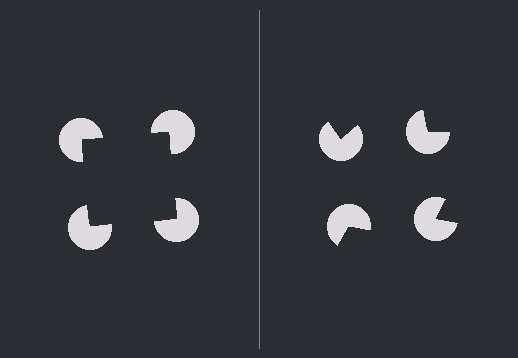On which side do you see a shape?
An illusory square appears on the left side. On the right side the wedge cuts are rotated, so no coherent shape forms.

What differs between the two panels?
The pac-man discs are positioned identically on both sides; only the wedge orientations differ. On the left they align to a square; on the right they are misaligned.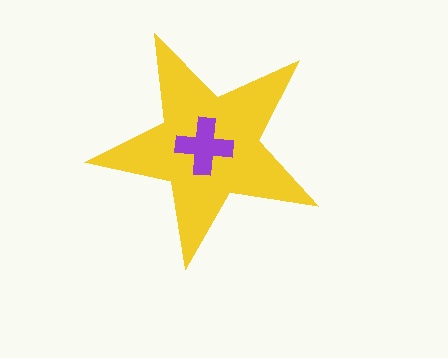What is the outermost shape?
The yellow star.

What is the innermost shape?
The purple cross.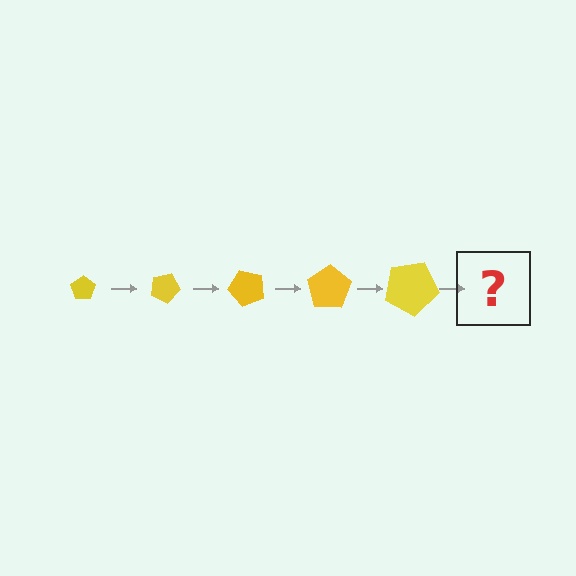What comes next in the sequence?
The next element should be a pentagon, larger than the previous one and rotated 125 degrees from the start.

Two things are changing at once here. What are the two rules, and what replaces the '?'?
The two rules are that the pentagon grows larger each step and it rotates 25 degrees each step. The '?' should be a pentagon, larger than the previous one and rotated 125 degrees from the start.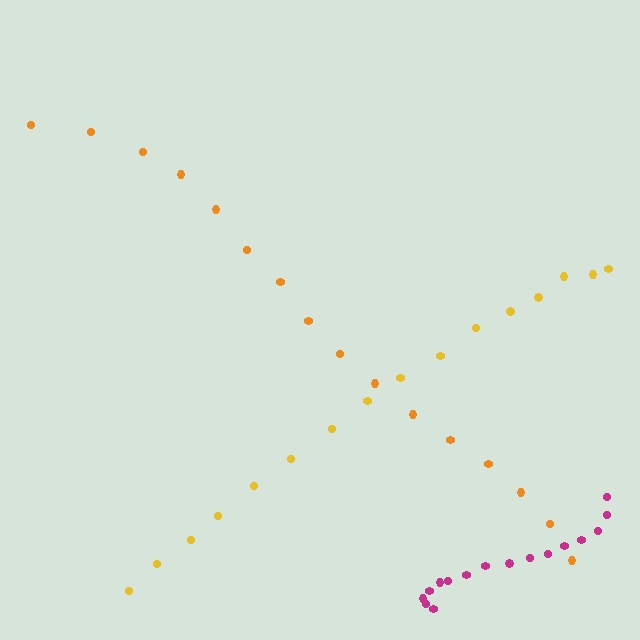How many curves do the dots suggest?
There are 3 distinct paths.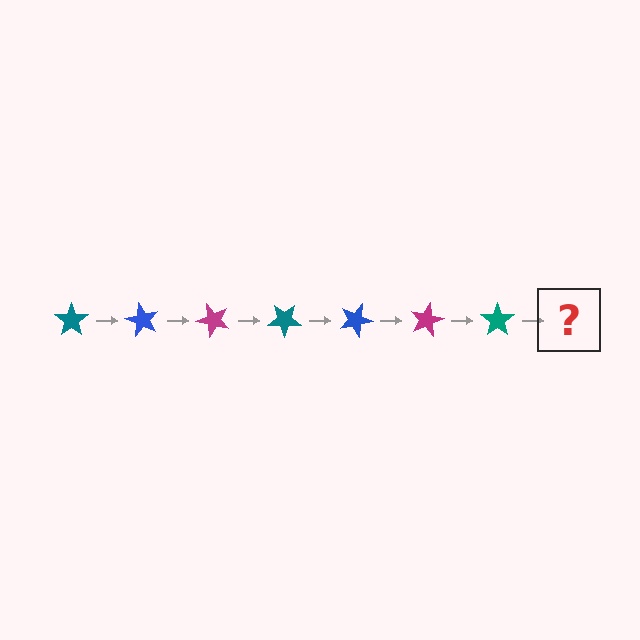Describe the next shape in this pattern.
It should be a blue star, rotated 420 degrees from the start.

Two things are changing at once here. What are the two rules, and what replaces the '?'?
The two rules are that it rotates 60 degrees each step and the color cycles through teal, blue, and magenta. The '?' should be a blue star, rotated 420 degrees from the start.